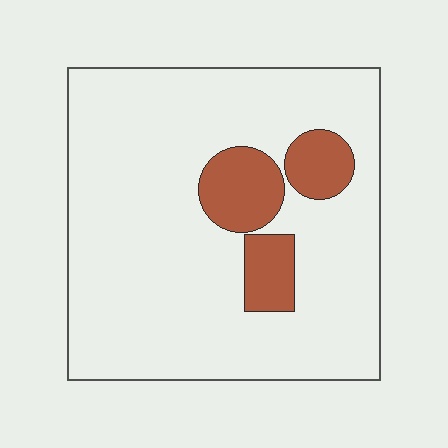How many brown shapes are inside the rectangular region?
3.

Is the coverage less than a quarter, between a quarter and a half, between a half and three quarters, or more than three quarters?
Less than a quarter.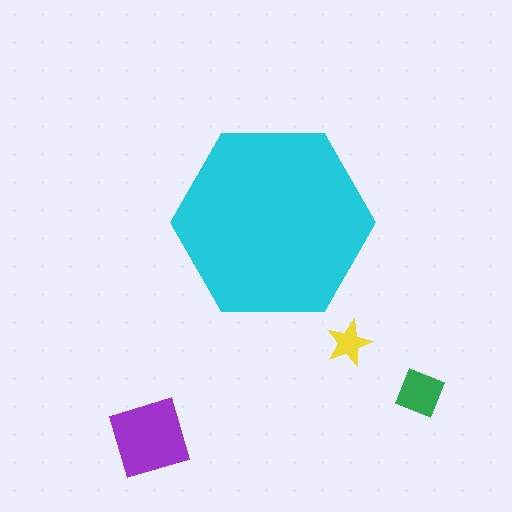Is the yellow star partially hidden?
No, the yellow star is fully visible.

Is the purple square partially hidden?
No, the purple square is fully visible.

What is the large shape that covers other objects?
A cyan hexagon.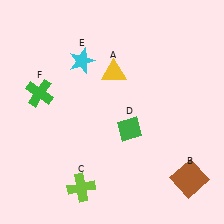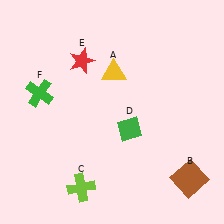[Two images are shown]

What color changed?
The star (E) changed from cyan in Image 1 to red in Image 2.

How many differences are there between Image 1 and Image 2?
There is 1 difference between the two images.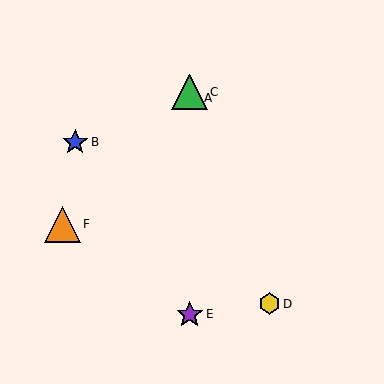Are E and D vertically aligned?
No, E is at x≈190 and D is at x≈270.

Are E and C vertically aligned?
Yes, both are at x≈190.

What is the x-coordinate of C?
Object C is at x≈190.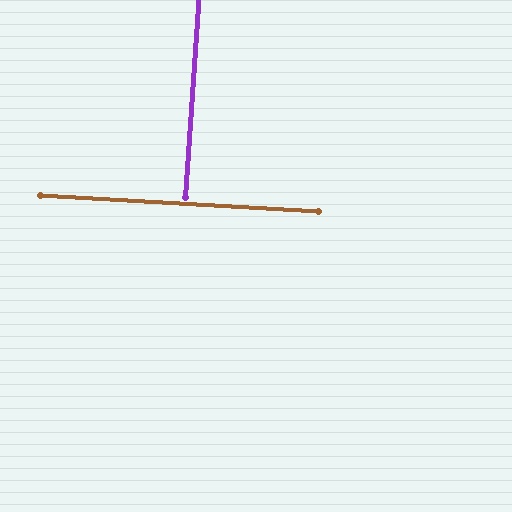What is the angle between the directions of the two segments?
Approximately 89 degrees.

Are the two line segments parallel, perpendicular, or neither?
Perpendicular — they meet at approximately 89°.